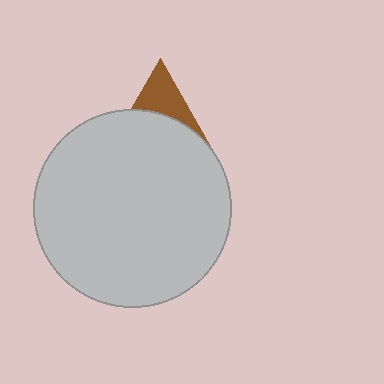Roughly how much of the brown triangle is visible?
A small part of it is visible (roughly 37%).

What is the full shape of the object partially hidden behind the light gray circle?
The partially hidden object is a brown triangle.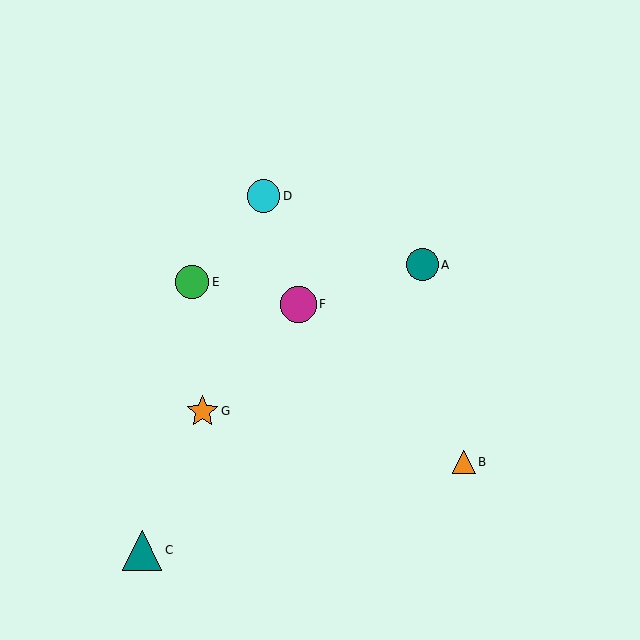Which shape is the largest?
The teal triangle (labeled C) is the largest.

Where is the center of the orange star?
The center of the orange star is at (203, 411).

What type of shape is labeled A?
Shape A is a teal circle.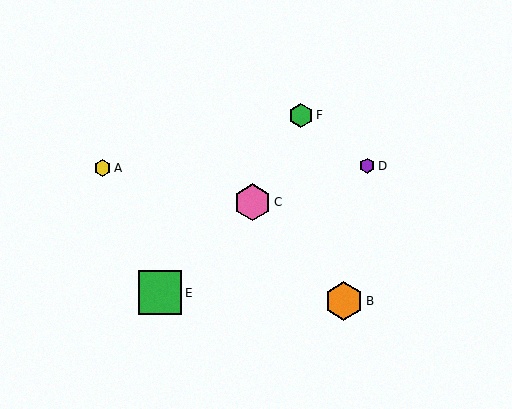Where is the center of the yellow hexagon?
The center of the yellow hexagon is at (102, 168).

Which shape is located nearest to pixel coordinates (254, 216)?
The pink hexagon (labeled C) at (253, 202) is nearest to that location.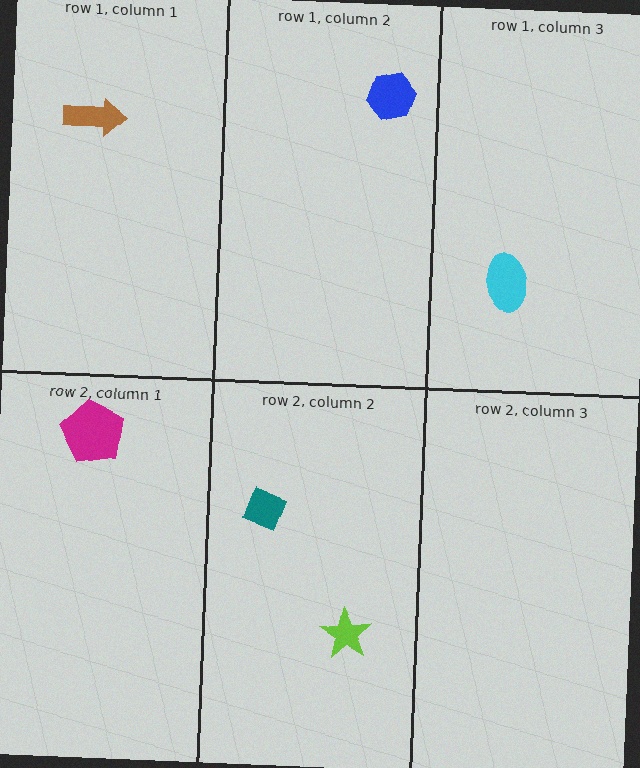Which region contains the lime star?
The row 2, column 2 region.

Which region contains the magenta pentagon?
The row 2, column 1 region.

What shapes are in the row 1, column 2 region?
The blue hexagon.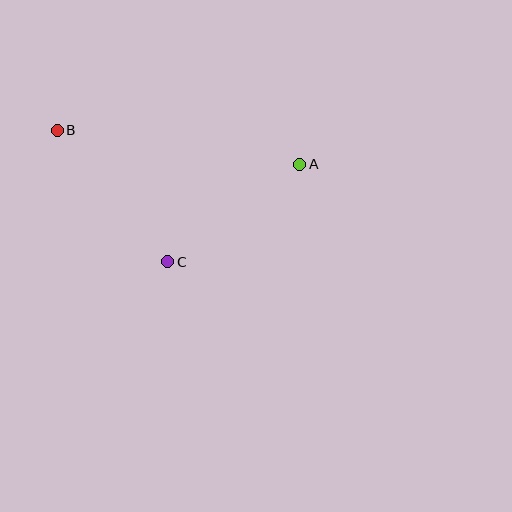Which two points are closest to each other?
Points A and C are closest to each other.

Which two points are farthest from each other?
Points A and B are farthest from each other.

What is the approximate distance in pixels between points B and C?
The distance between B and C is approximately 172 pixels.